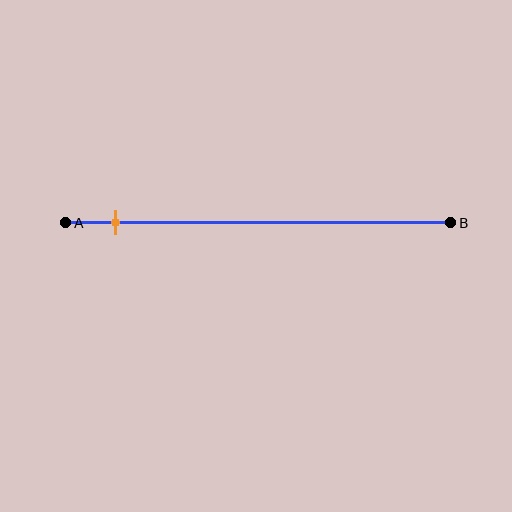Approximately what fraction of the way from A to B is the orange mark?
The orange mark is approximately 15% of the way from A to B.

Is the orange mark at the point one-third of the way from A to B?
No, the mark is at about 15% from A, not at the 33% one-third point.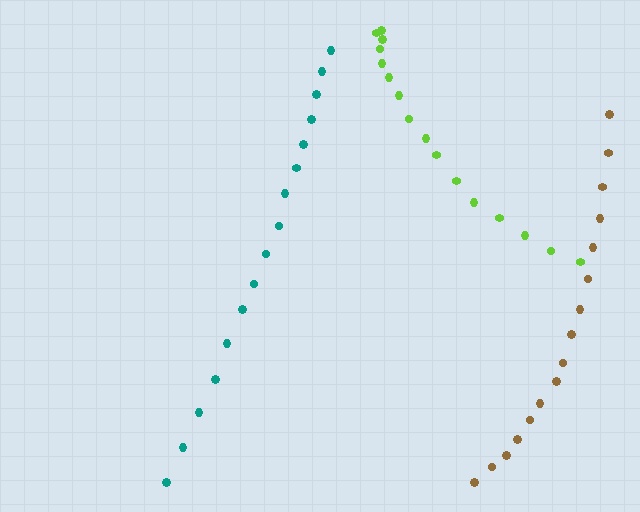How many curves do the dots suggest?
There are 3 distinct paths.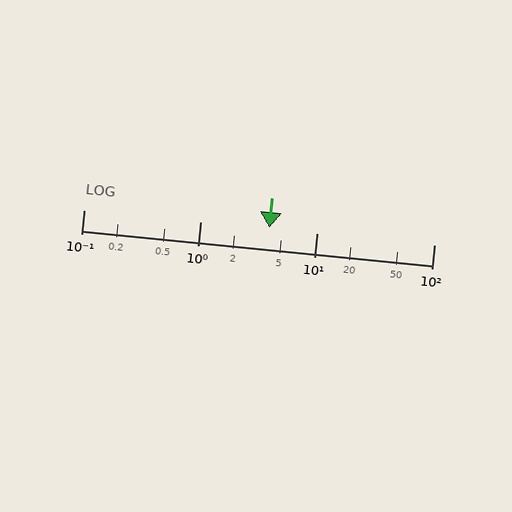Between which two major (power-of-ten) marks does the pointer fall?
The pointer is between 1 and 10.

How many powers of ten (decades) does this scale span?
The scale spans 3 decades, from 0.1 to 100.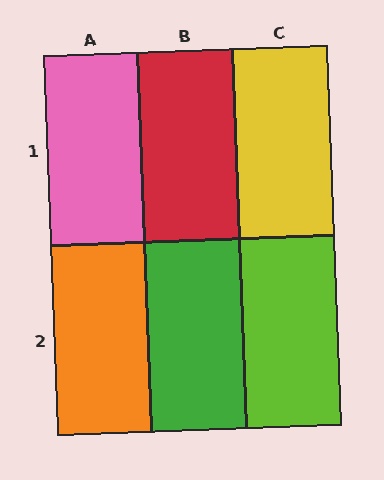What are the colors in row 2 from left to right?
Orange, green, lime.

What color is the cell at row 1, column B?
Red.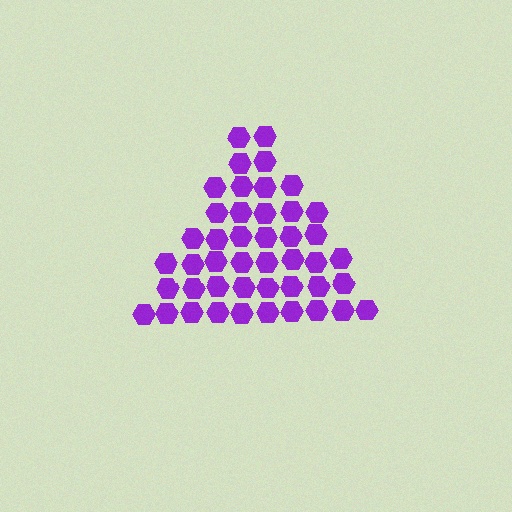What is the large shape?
The large shape is a triangle.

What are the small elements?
The small elements are hexagons.